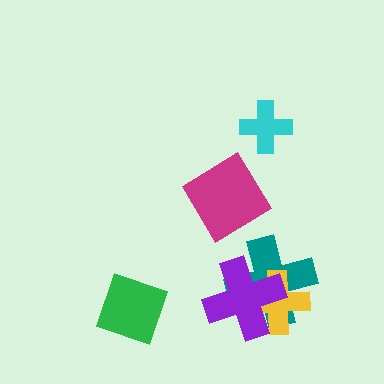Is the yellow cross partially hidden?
Yes, it is partially covered by another shape.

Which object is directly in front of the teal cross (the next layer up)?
The yellow cross is directly in front of the teal cross.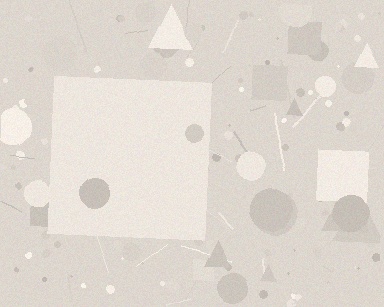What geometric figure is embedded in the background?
A square is embedded in the background.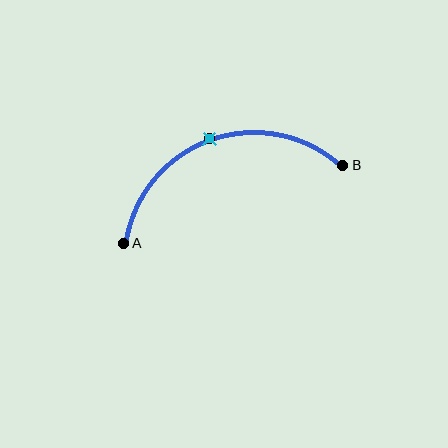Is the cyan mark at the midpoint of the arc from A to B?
Yes. The cyan mark lies on the arc at equal arc-length from both A and B — it is the arc midpoint.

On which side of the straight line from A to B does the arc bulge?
The arc bulges above the straight line connecting A and B.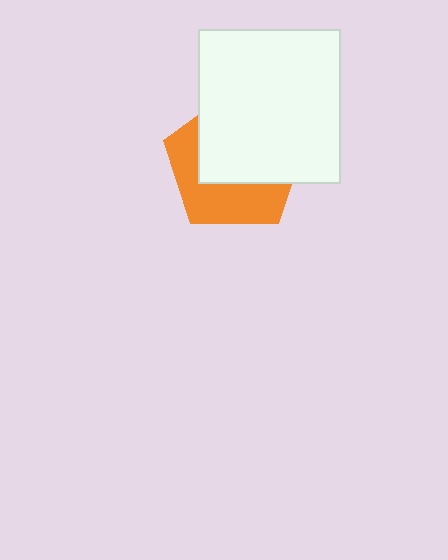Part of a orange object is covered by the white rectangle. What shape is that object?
It is a pentagon.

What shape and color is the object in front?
The object in front is a white rectangle.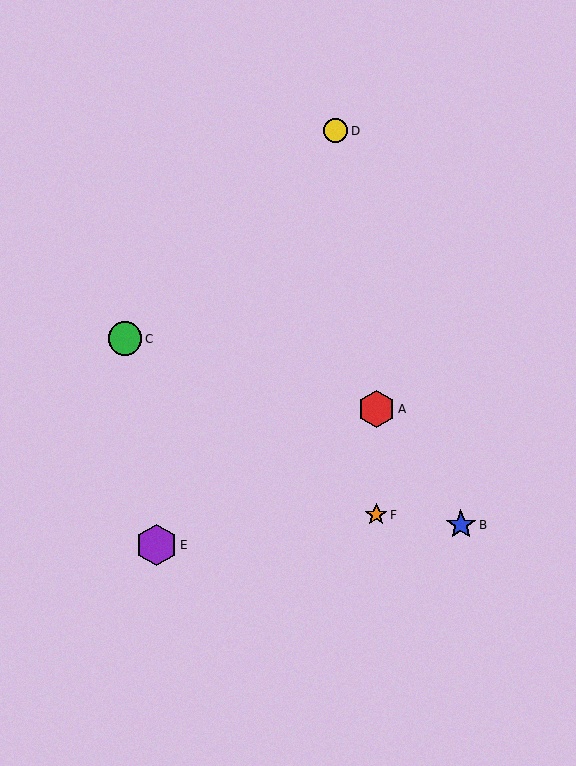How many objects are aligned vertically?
2 objects (A, F) are aligned vertically.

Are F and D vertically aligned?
No, F is at x≈376 and D is at x≈336.